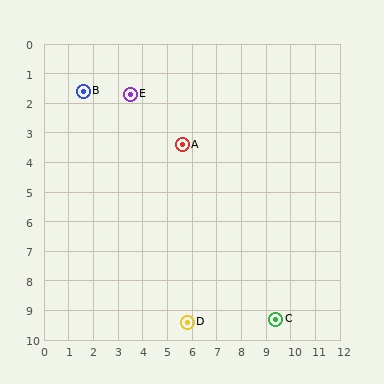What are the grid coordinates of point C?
Point C is at approximately (9.4, 9.3).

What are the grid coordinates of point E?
Point E is at approximately (3.5, 1.7).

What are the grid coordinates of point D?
Point D is at approximately (5.8, 9.4).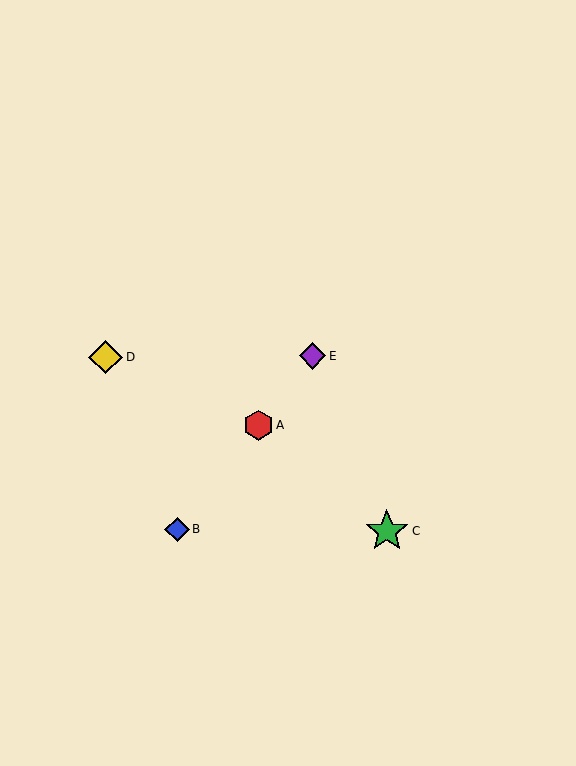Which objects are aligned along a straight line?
Objects A, B, E are aligned along a straight line.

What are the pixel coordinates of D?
Object D is at (106, 357).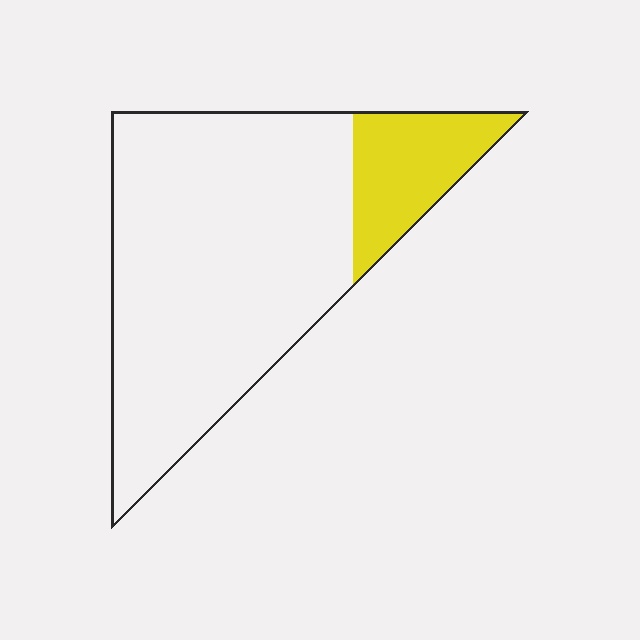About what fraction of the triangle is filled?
About one sixth (1/6).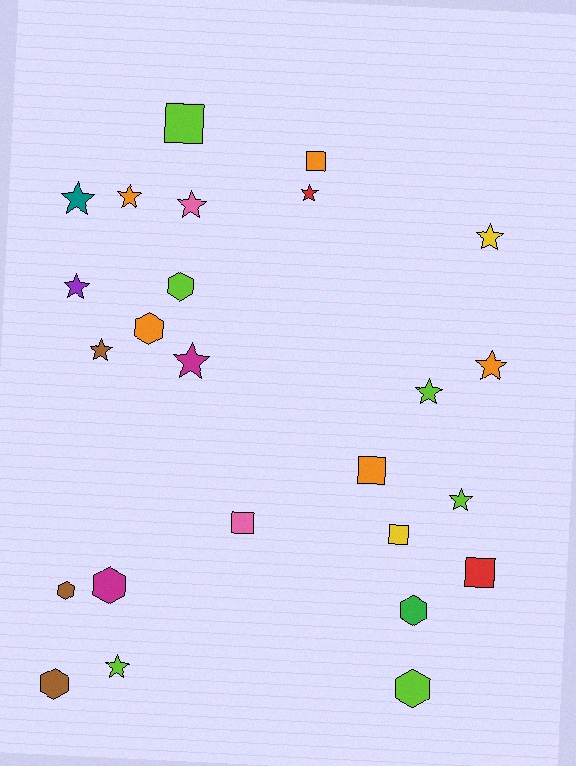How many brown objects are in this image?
There are 3 brown objects.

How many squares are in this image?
There are 6 squares.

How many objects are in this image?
There are 25 objects.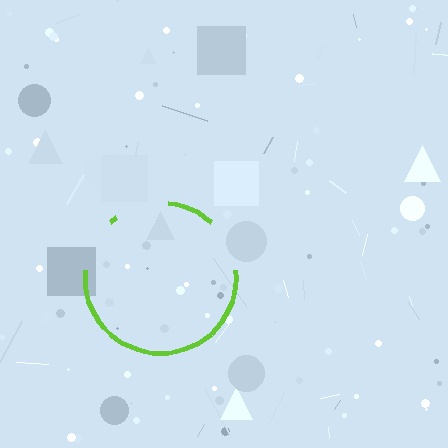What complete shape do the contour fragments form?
The contour fragments form a circle.